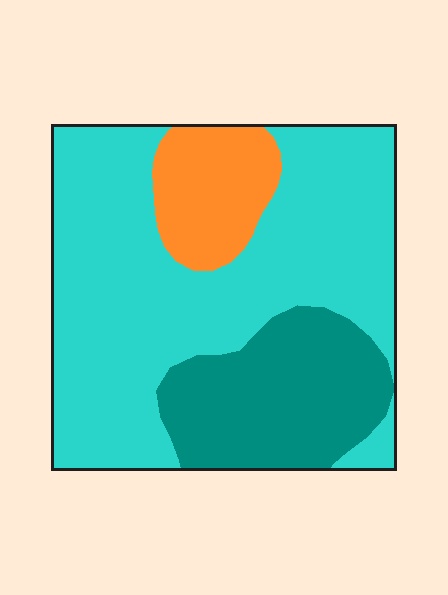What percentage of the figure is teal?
Teal covers roughly 25% of the figure.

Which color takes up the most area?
Cyan, at roughly 65%.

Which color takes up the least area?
Orange, at roughly 15%.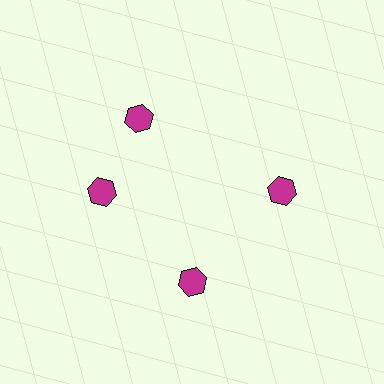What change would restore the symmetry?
The symmetry would be restored by rotating it back into even spacing with its neighbors so that all 4 hexagons sit at equal angles and equal distance from the center.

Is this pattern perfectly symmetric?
No. The 4 magenta hexagons are arranged in a ring, but one element near the 12 o'clock position is rotated out of alignment along the ring, breaking the 4-fold rotational symmetry.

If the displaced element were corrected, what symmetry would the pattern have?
It would have 4-fold rotational symmetry — the pattern would map onto itself every 90 degrees.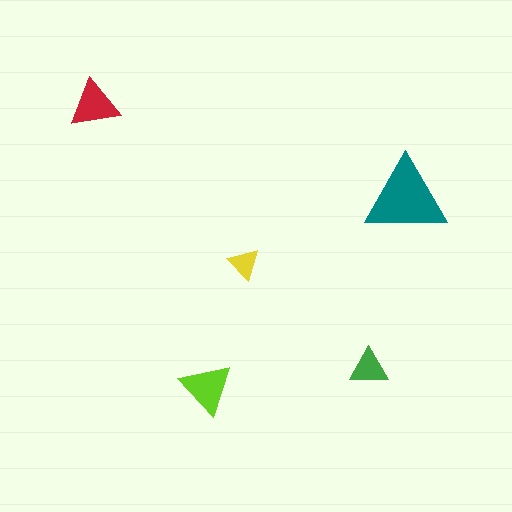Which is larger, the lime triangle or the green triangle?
The lime one.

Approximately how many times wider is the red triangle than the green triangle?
About 1.5 times wider.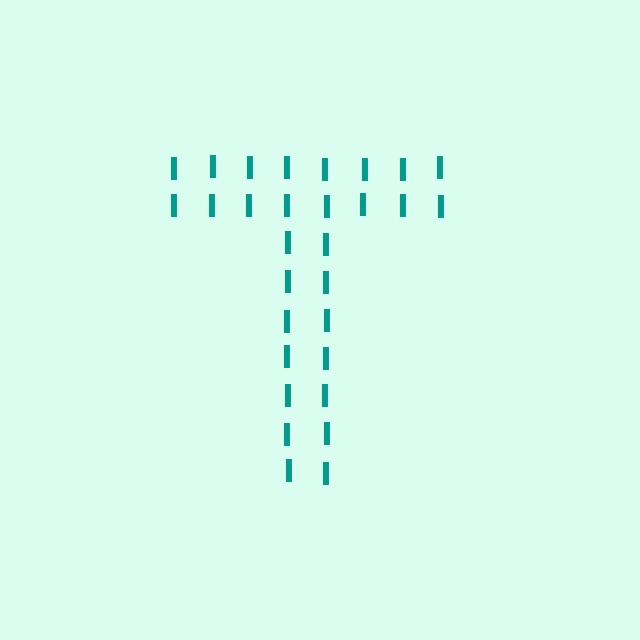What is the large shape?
The large shape is the letter T.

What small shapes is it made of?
It is made of small letter I's.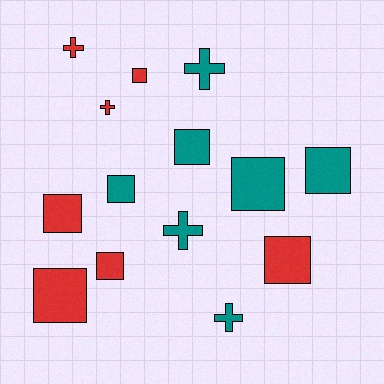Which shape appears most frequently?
Square, with 9 objects.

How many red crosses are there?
There are 2 red crosses.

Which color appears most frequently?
Red, with 7 objects.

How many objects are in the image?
There are 14 objects.